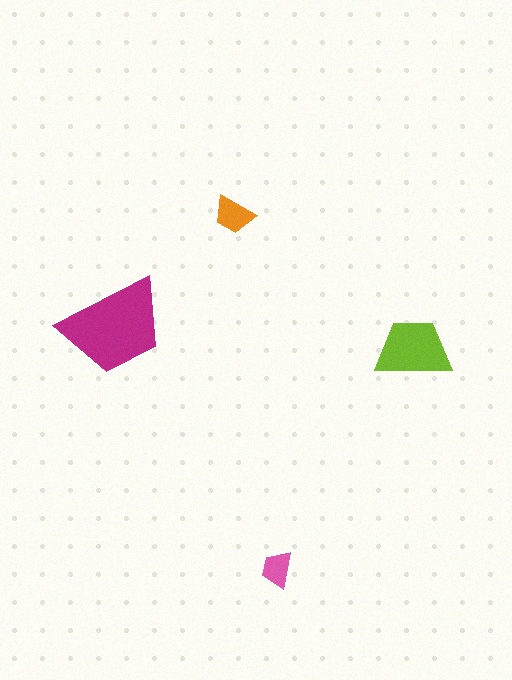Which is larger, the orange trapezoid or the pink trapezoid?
The orange one.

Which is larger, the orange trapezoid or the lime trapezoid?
The lime one.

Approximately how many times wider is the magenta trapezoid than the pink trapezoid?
About 3 times wider.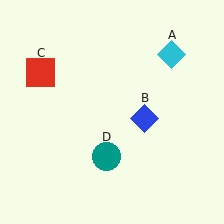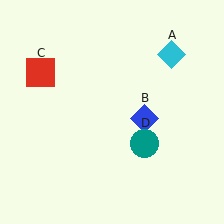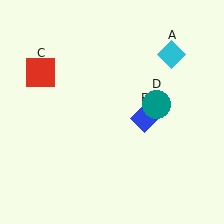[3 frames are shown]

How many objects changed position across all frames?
1 object changed position: teal circle (object D).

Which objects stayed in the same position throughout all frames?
Cyan diamond (object A) and blue diamond (object B) and red square (object C) remained stationary.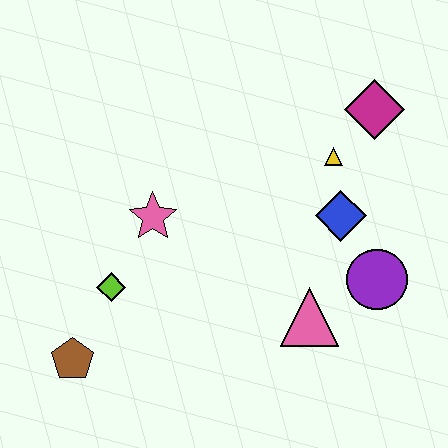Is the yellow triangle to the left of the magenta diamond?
Yes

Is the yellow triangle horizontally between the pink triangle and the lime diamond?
No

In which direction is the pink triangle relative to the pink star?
The pink triangle is to the right of the pink star.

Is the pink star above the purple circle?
Yes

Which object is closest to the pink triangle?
The purple circle is closest to the pink triangle.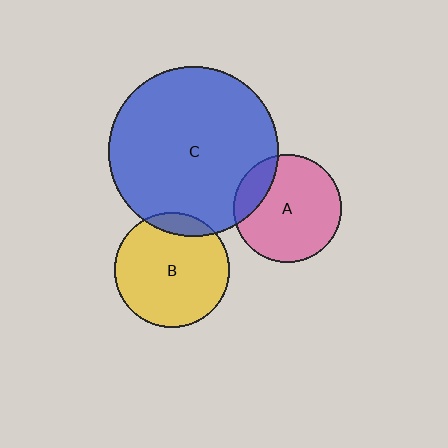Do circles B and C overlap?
Yes.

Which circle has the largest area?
Circle C (blue).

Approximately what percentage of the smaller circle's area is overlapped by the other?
Approximately 10%.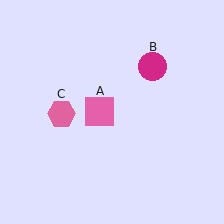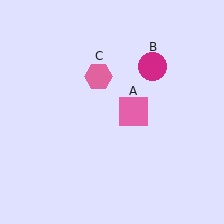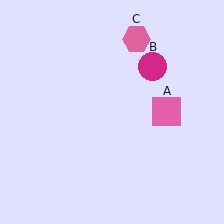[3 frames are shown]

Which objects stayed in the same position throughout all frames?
Magenta circle (object B) remained stationary.